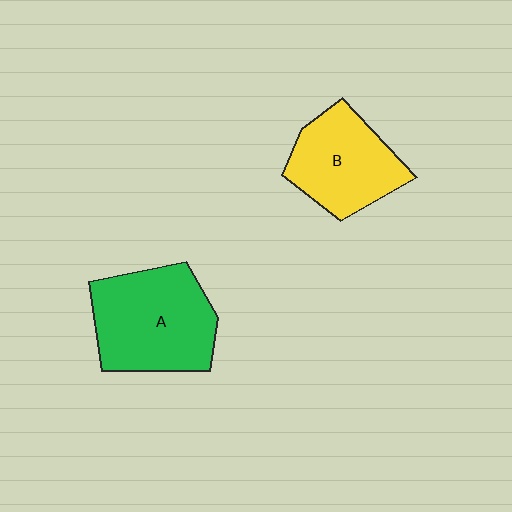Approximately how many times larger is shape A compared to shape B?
Approximately 1.3 times.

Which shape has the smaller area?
Shape B (yellow).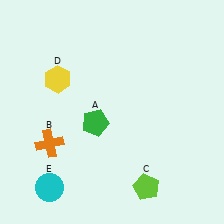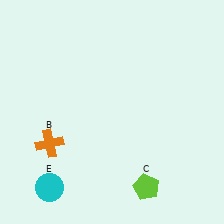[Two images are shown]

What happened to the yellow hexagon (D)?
The yellow hexagon (D) was removed in Image 2. It was in the top-left area of Image 1.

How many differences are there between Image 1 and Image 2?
There are 2 differences between the two images.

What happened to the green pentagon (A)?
The green pentagon (A) was removed in Image 2. It was in the bottom-left area of Image 1.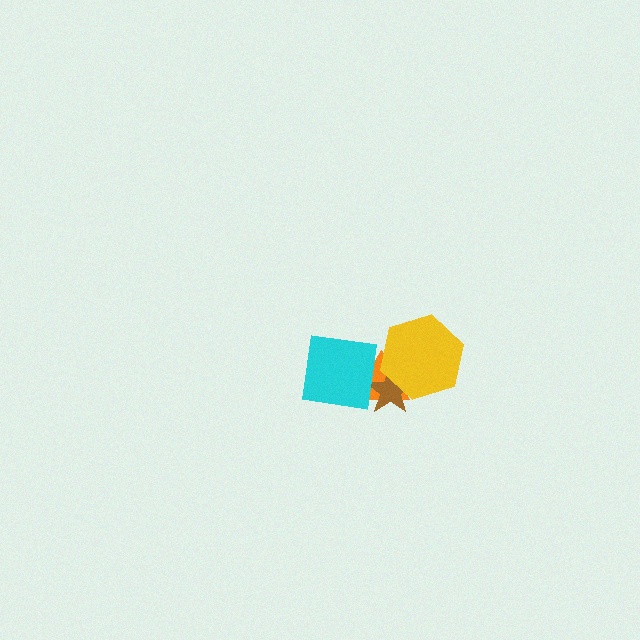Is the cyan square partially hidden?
No, no other shape covers it.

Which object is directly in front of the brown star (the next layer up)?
The yellow hexagon is directly in front of the brown star.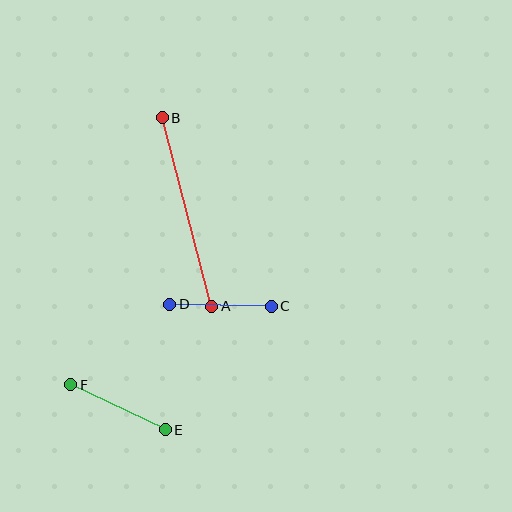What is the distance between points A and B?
The distance is approximately 194 pixels.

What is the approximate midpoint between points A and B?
The midpoint is at approximately (187, 212) pixels.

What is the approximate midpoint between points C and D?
The midpoint is at approximately (221, 305) pixels.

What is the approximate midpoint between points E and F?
The midpoint is at approximately (118, 407) pixels.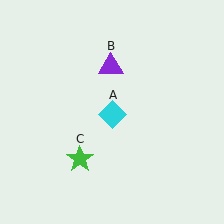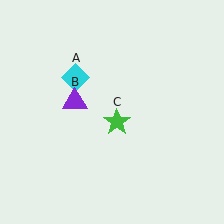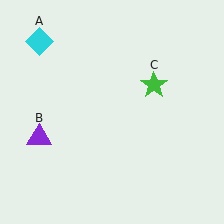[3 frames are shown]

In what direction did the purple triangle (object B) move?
The purple triangle (object B) moved down and to the left.